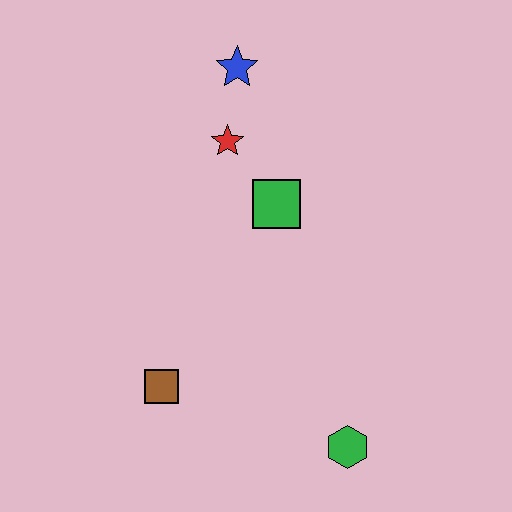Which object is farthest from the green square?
The green hexagon is farthest from the green square.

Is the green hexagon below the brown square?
Yes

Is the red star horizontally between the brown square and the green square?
Yes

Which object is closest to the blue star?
The red star is closest to the blue star.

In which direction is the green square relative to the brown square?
The green square is above the brown square.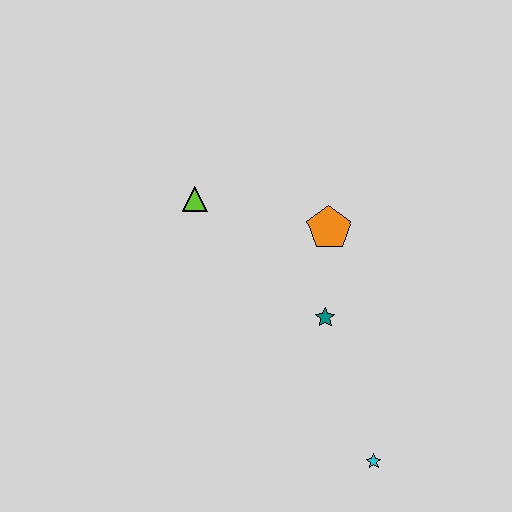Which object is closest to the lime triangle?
The orange pentagon is closest to the lime triangle.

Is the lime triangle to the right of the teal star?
No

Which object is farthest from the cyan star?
The lime triangle is farthest from the cyan star.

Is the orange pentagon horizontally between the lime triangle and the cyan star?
Yes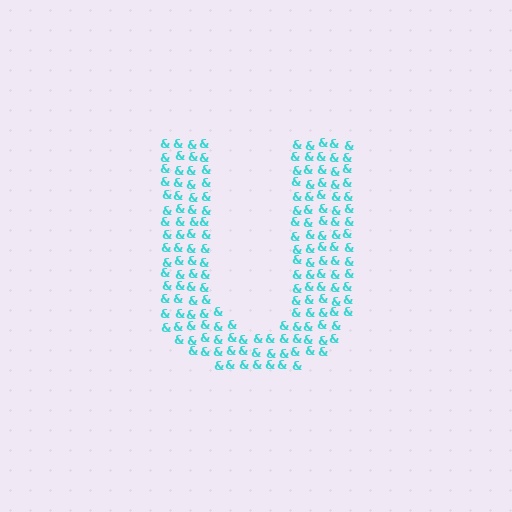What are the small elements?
The small elements are ampersands.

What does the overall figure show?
The overall figure shows the letter U.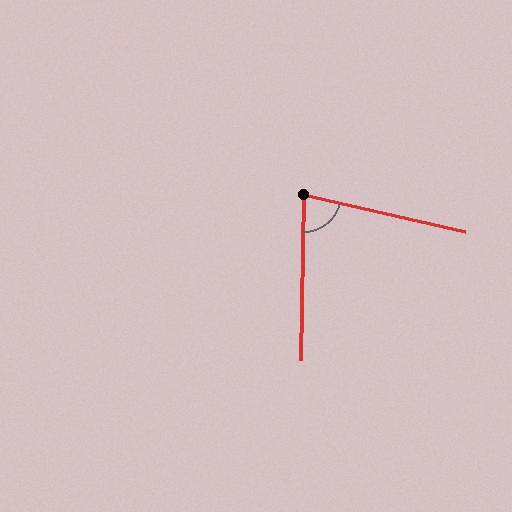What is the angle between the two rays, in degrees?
Approximately 78 degrees.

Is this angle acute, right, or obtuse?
It is acute.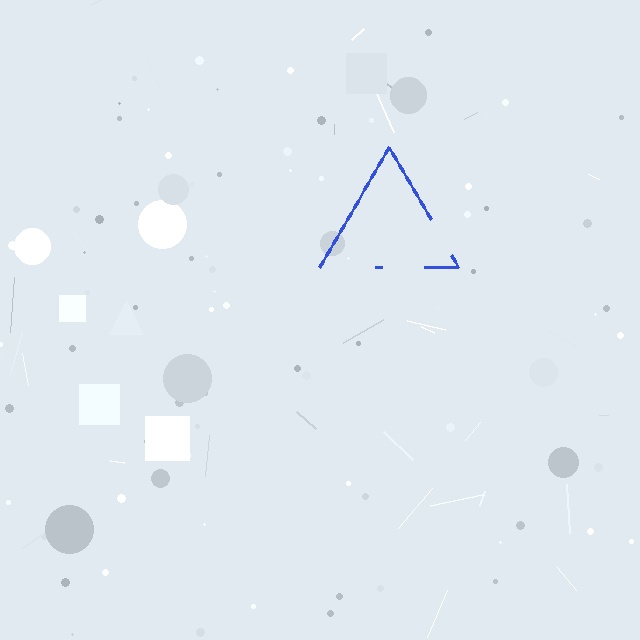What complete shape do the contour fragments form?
The contour fragments form a triangle.